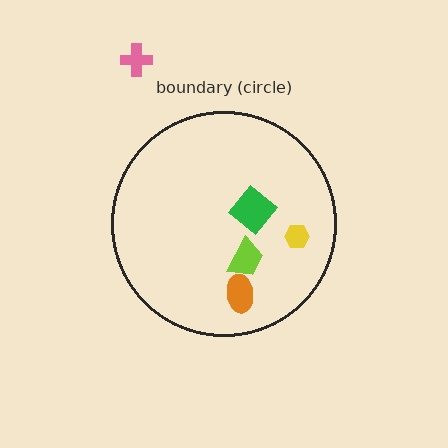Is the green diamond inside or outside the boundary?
Inside.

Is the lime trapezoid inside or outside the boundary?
Inside.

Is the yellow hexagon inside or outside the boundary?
Inside.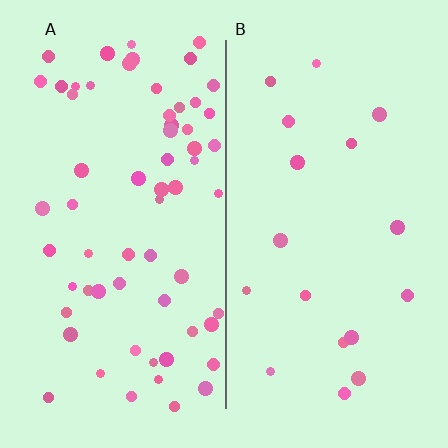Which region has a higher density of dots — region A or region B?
A (the left).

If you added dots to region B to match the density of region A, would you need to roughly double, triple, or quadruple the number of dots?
Approximately quadruple.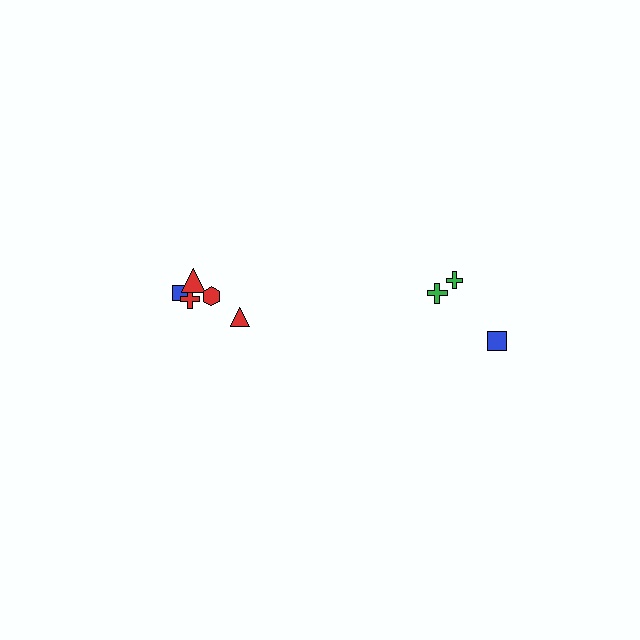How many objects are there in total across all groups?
There are 8 objects.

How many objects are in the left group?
There are 5 objects.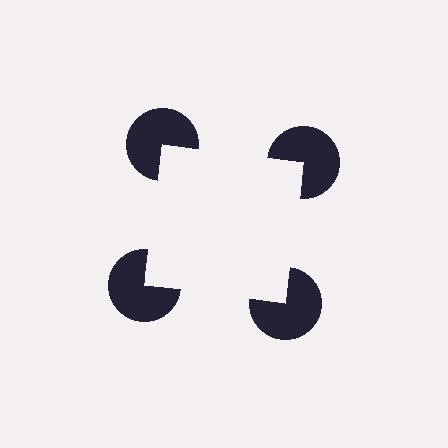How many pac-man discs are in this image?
There are 4 — one at each vertex of the illusory square.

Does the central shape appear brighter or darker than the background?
It typically appears slightly brighter than the background, even though no actual brightness change is drawn.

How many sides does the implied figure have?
4 sides.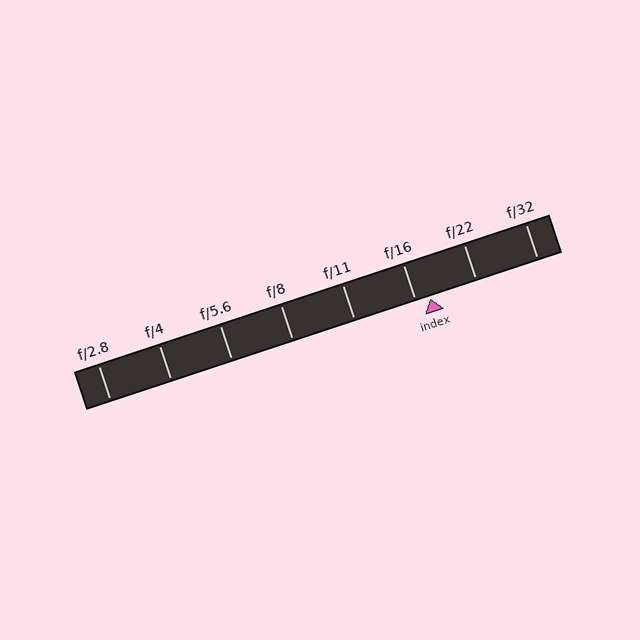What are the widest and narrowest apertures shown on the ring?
The widest aperture shown is f/2.8 and the narrowest is f/32.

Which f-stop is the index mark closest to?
The index mark is closest to f/16.